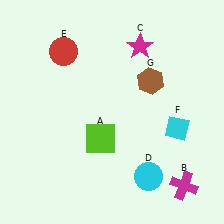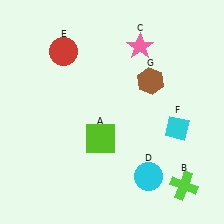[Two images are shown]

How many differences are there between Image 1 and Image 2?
There are 2 differences between the two images.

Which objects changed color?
B changed from magenta to lime. C changed from magenta to pink.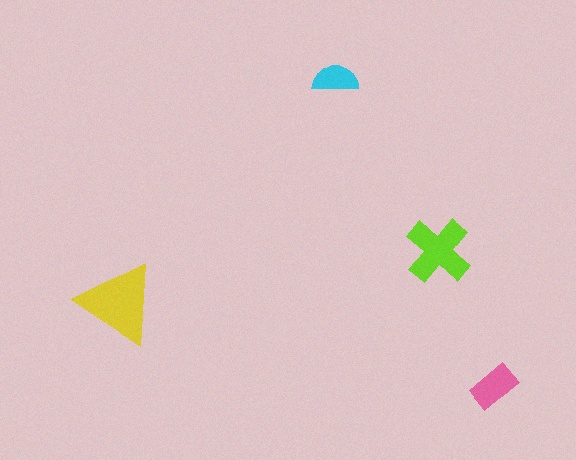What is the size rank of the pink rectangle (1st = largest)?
3rd.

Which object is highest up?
The cyan semicircle is topmost.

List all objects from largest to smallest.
The yellow triangle, the lime cross, the pink rectangle, the cyan semicircle.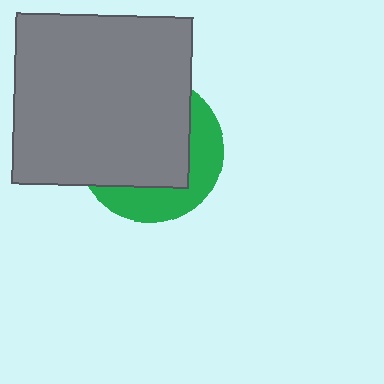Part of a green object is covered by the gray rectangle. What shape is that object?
It is a circle.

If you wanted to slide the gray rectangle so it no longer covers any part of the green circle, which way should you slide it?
Slide it toward the upper-left — that is the most direct way to separate the two shapes.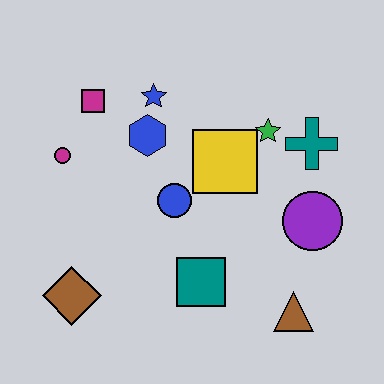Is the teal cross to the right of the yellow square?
Yes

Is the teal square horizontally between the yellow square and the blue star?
Yes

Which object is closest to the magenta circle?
The magenta square is closest to the magenta circle.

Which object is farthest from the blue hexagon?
The brown triangle is farthest from the blue hexagon.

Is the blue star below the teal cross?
No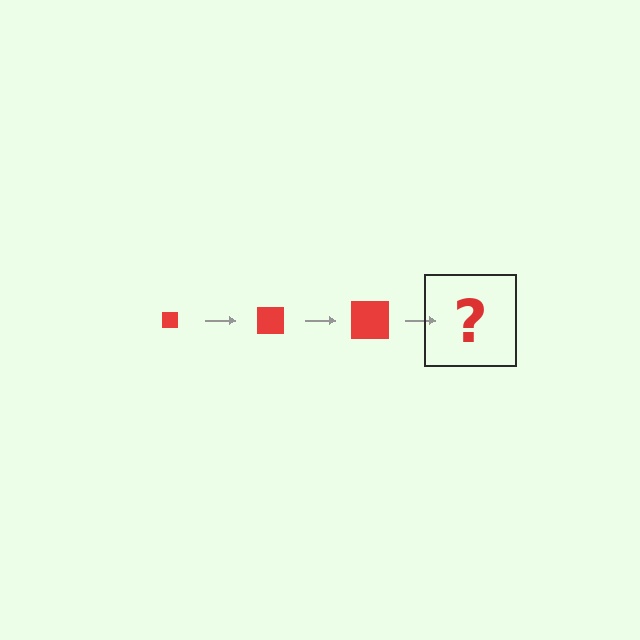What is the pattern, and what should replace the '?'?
The pattern is that the square gets progressively larger each step. The '?' should be a red square, larger than the previous one.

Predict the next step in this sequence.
The next step is a red square, larger than the previous one.